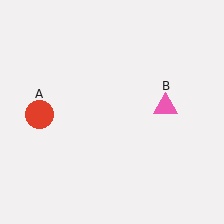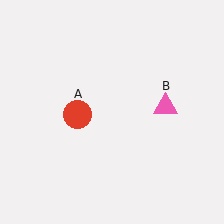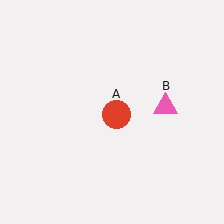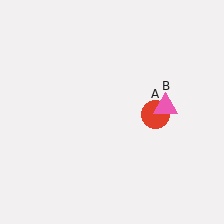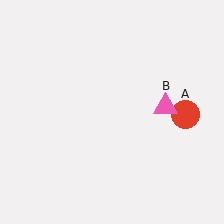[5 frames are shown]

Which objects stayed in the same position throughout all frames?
Pink triangle (object B) remained stationary.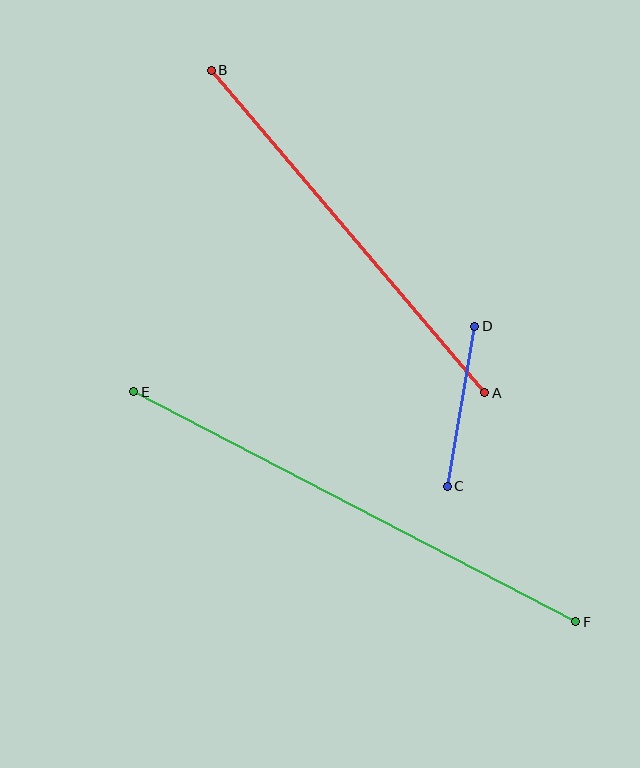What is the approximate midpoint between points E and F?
The midpoint is at approximately (355, 507) pixels.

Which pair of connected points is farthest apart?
Points E and F are farthest apart.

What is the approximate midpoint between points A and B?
The midpoint is at approximately (348, 231) pixels.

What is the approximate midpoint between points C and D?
The midpoint is at approximately (461, 406) pixels.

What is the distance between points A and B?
The distance is approximately 423 pixels.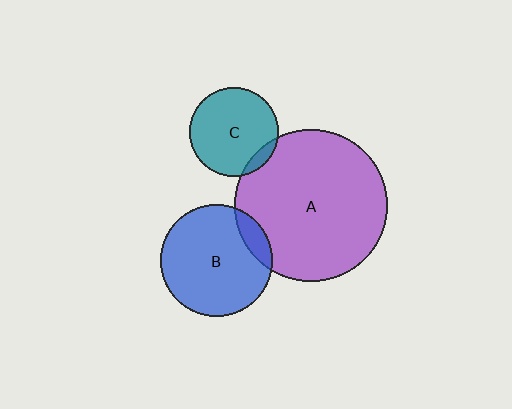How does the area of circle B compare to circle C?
Approximately 1.6 times.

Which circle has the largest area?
Circle A (purple).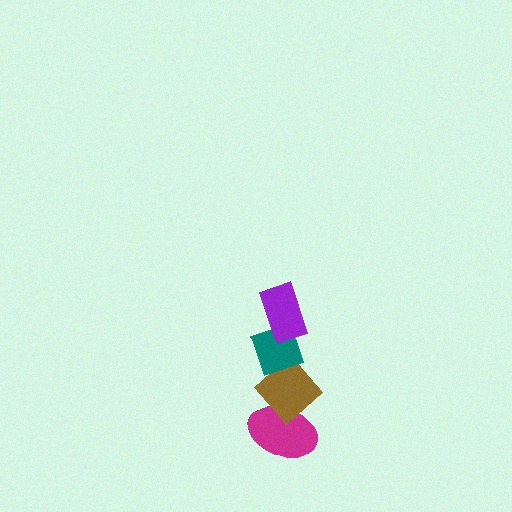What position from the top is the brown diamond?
The brown diamond is 3rd from the top.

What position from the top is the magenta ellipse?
The magenta ellipse is 4th from the top.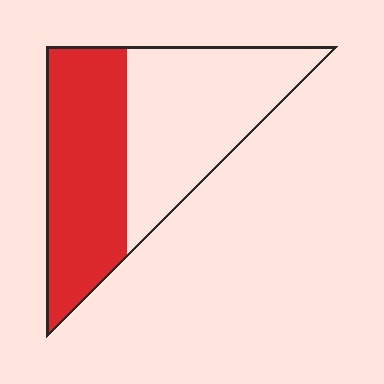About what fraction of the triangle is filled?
About one half (1/2).